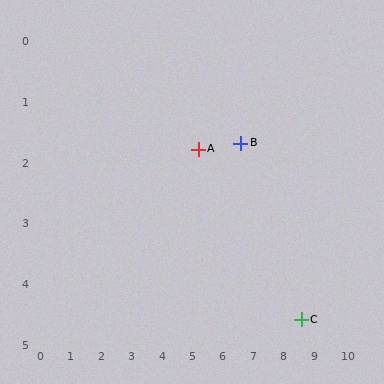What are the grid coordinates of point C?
Point C is at approximately (8.6, 4.6).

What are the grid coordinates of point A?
Point A is at approximately (5.2, 1.8).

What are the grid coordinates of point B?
Point B is at approximately (6.6, 1.7).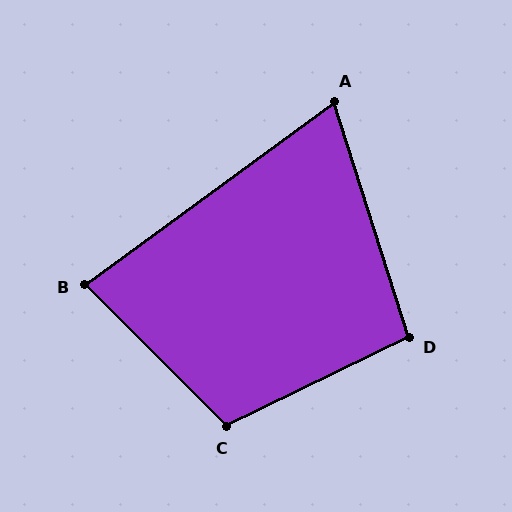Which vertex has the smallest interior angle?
A, at approximately 71 degrees.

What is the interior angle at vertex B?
Approximately 81 degrees (acute).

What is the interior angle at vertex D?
Approximately 99 degrees (obtuse).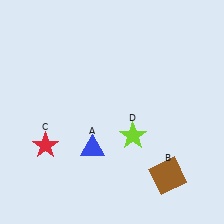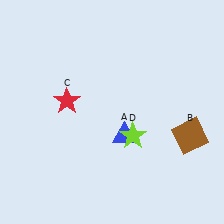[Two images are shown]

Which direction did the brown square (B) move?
The brown square (B) moved up.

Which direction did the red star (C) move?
The red star (C) moved up.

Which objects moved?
The objects that moved are: the blue triangle (A), the brown square (B), the red star (C).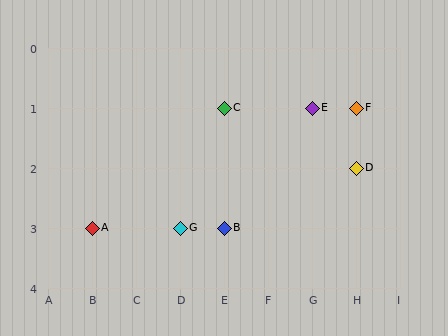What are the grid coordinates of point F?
Point F is at grid coordinates (H, 1).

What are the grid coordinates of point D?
Point D is at grid coordinates (H, 2).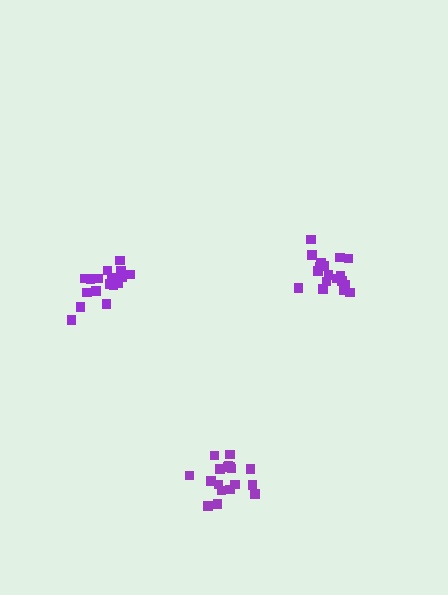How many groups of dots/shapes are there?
There are 3 groups.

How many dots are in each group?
Group 1: 18 dots, Group 2: 19 dots, Group 3: 17 dots (54 total).